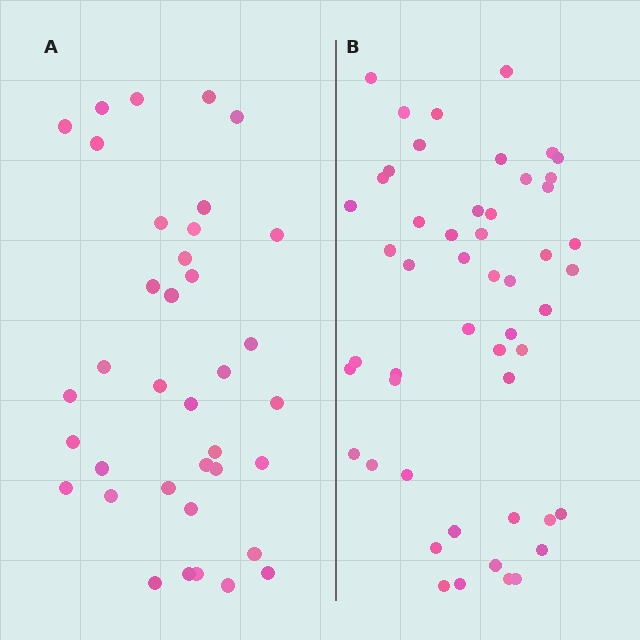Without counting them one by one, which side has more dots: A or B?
Region B (the right region) has more dots.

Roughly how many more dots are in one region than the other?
Region B has approximately 15 more dots than region A.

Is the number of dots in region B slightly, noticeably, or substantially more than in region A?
Region B has noticeably more, but not dramatically so. The ratio is roughly 1.4 to 1.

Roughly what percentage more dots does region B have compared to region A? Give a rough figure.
About 40% more.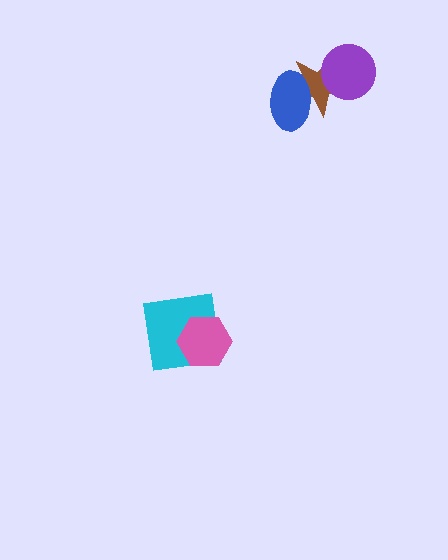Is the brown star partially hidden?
Yes, it is partially covered by another shape.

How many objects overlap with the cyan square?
1 object overlaps with the cyan square.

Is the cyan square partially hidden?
Yes, it is partially covered by another shape.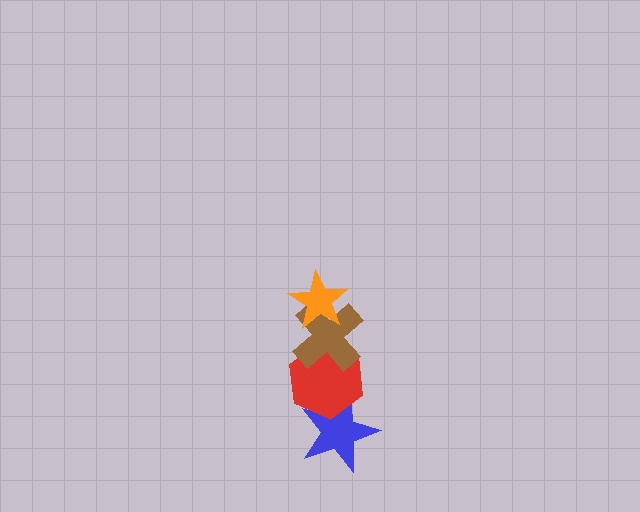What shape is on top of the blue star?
The red hexagon is on top of the blue star.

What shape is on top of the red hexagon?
The brown cross is on top of the red hexagon.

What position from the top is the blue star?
The blue star is 4th from the top.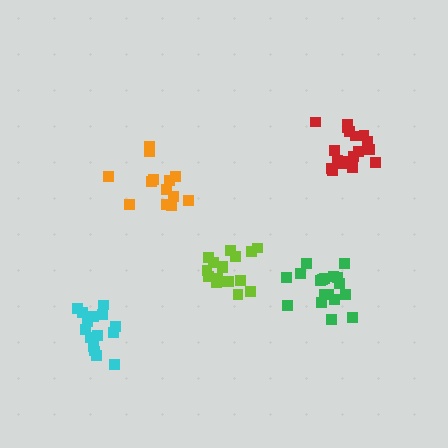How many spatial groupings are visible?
There are 5 spatial groupings.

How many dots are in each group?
Group 1: 13 dots, Group 2: 17 dots, Group 3: 18 dots, Group 4: 17 dots, Group 5: 18 dots (83 total).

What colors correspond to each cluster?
The clusters are colored: orange, lime, green, cyan, red.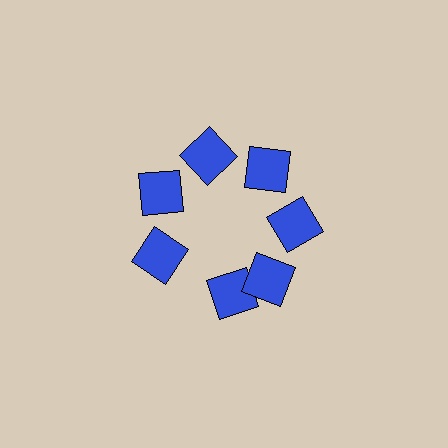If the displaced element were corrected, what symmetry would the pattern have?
It would have 7-fold rotational symmetry — the pattern would map onto itself every 51 degrees.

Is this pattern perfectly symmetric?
No. The 7 blue squares are arranged in a ring, but one element near the 6 o'clock position is rotated out of alignment along the ring, breaking the 7-fold rotational symmetry.